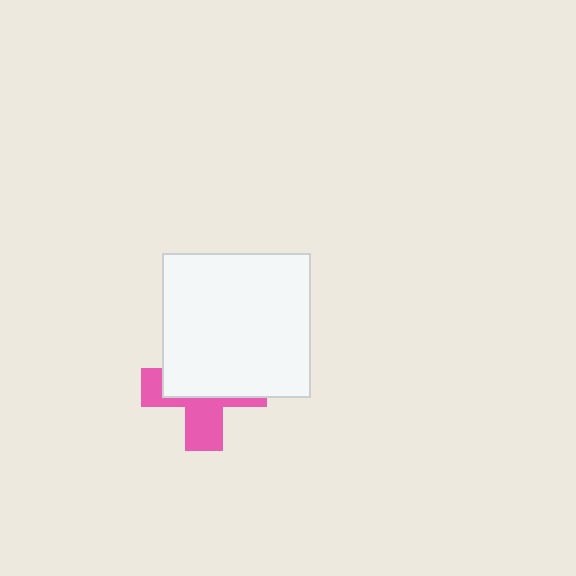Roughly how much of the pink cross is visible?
A small part of it is visible (roughly 42%).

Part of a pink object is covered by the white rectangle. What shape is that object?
It is a cross.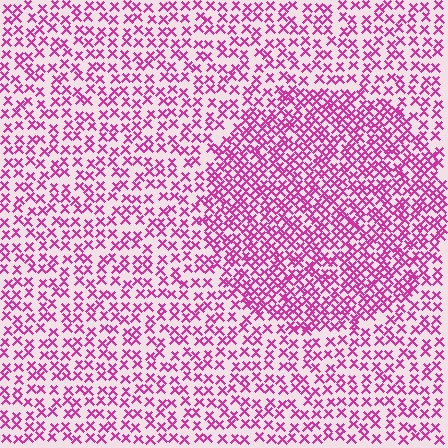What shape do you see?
I see a circle.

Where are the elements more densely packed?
The elements are more densely packed inside the circle boundary.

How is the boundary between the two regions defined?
The boundary is defined by a change in element density (approximately 1.8x ratio). All elements are the same color, size, and shape.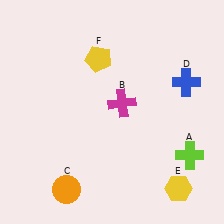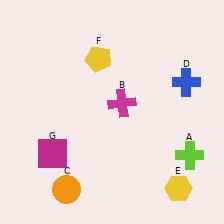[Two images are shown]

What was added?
A magenta square (G) was added in Image 2.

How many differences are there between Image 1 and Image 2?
There is 1 difference between the two images.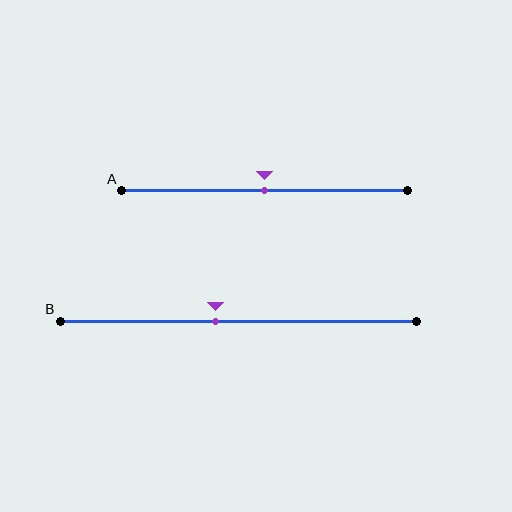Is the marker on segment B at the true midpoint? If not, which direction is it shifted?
No, the marker on segment B is shifted to the left by about 6% of the segment length.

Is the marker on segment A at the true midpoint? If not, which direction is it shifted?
Yes, the marker on segment A is at the true midpoint.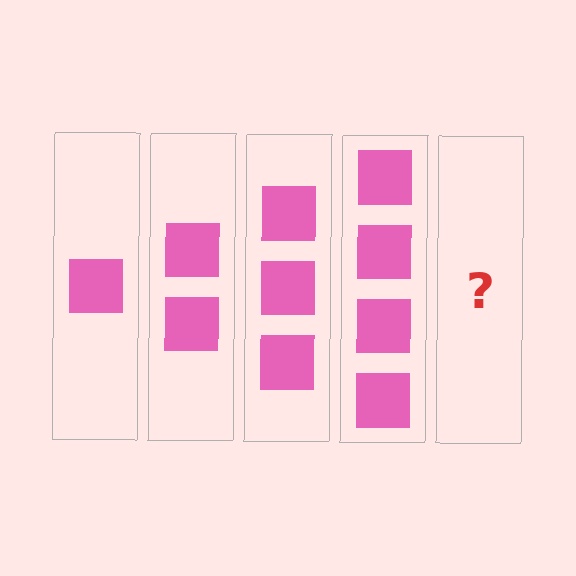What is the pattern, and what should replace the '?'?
The pattern is that each step adds one more square. The '?' should be 5 squares.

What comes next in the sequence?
The next element should be 5 squares.